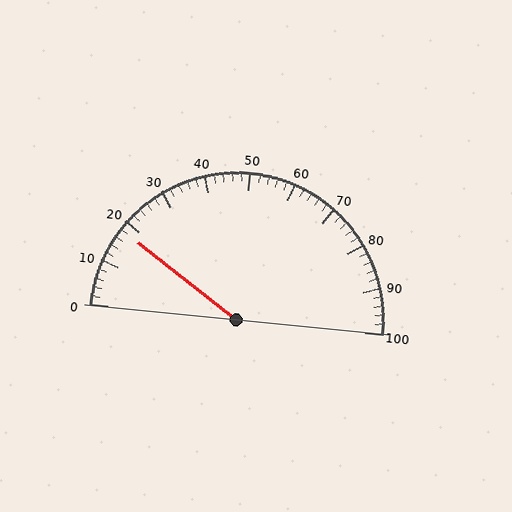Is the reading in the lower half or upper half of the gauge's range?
The reading is in the lower half of the range (0 to 100).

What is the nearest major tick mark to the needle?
The nearest major tick mark is 20.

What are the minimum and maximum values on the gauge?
The gauge ranges from 0 to 100.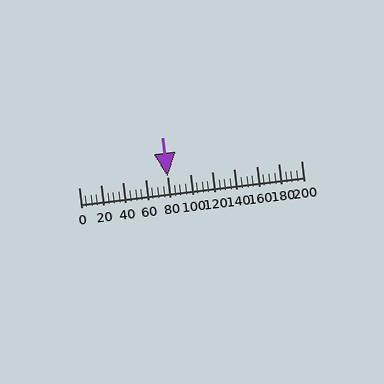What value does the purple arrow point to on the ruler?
The purple arrow points to approximately 80.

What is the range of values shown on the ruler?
The ruler shows values from 0 to 200.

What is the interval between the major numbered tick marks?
The major tick marks are spaced 20 units apart.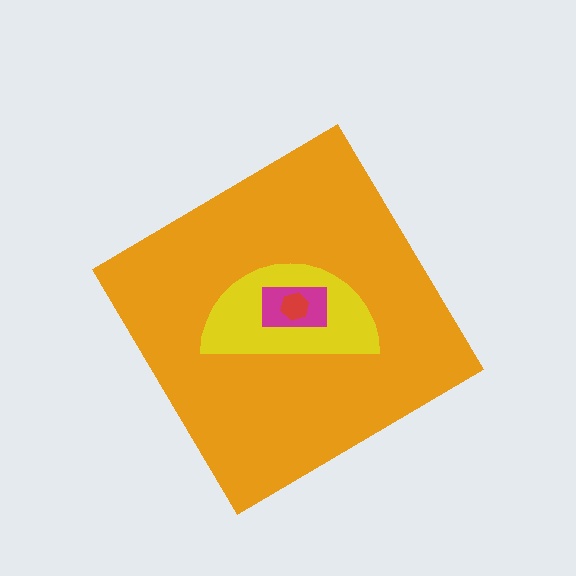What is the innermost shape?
The red hexagon.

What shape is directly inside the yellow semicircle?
The magenta rectangle.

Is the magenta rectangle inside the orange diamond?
Yes.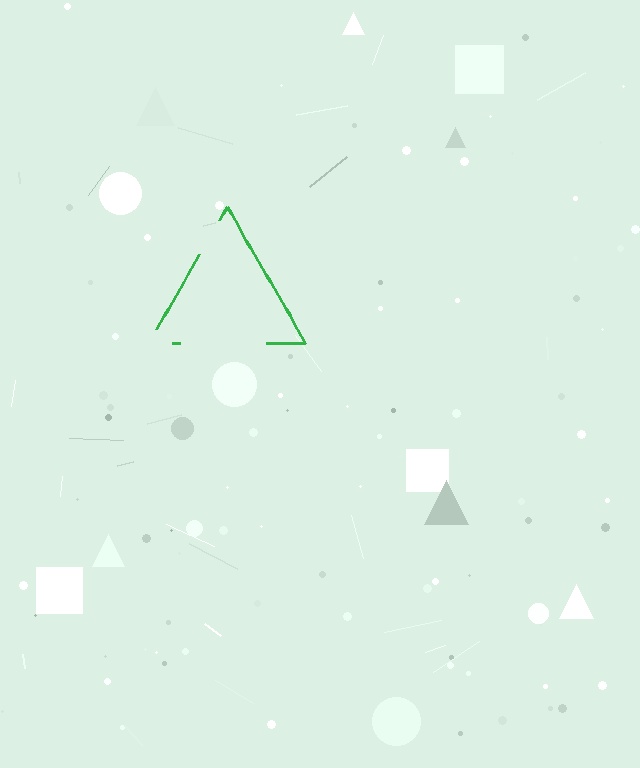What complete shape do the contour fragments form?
The contour fragments form a triangle.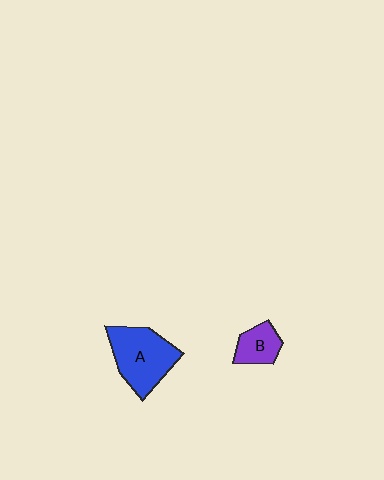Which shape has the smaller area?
Shape B (purple).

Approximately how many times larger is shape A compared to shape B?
Approximately 2.2 times.